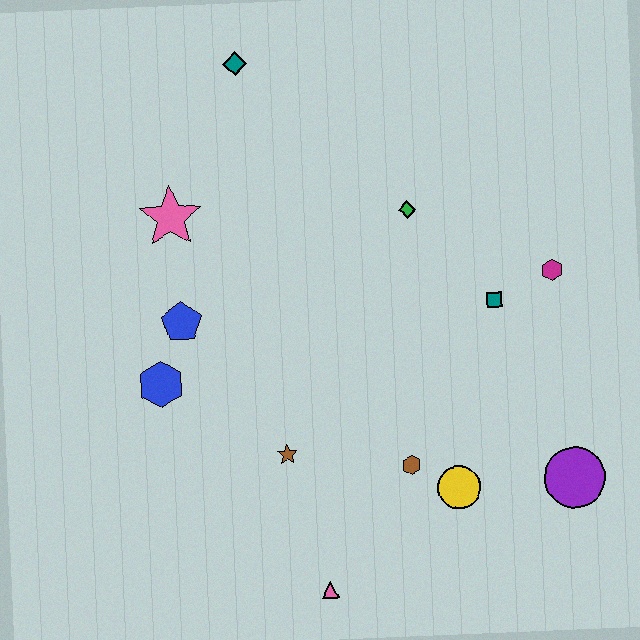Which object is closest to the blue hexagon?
The blue pentagon is closest to the blue hexagon.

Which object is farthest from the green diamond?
The pink triangle is farthest from the green diamond.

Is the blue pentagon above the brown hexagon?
Yes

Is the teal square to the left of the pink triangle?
No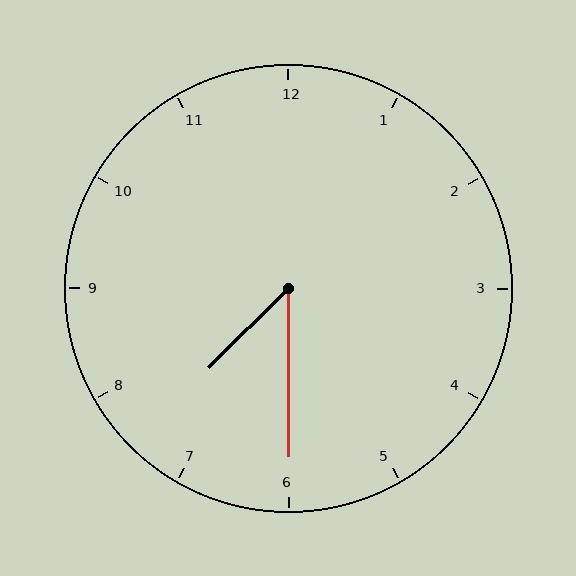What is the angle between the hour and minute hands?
Approximately 45 degrees.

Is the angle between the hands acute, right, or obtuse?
It is acute.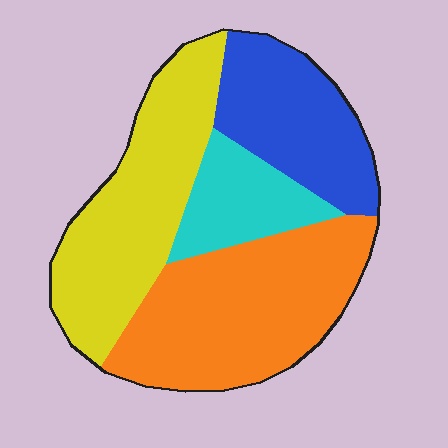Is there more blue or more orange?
Orange.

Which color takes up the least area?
Cyan, at roughly 15%.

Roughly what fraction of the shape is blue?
Blue covers around 20% of the shape.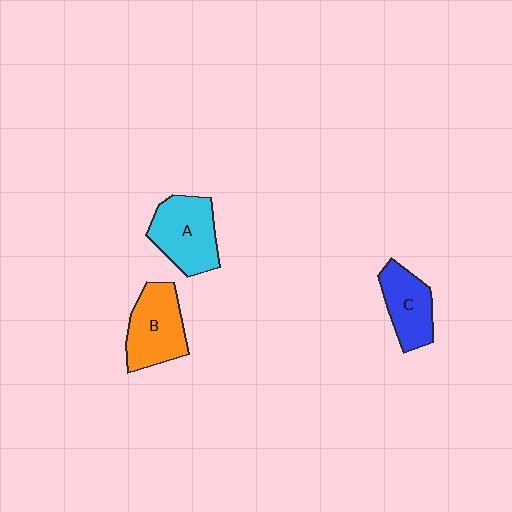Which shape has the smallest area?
Shape C (blue).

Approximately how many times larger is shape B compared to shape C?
Approximately 1.3 times.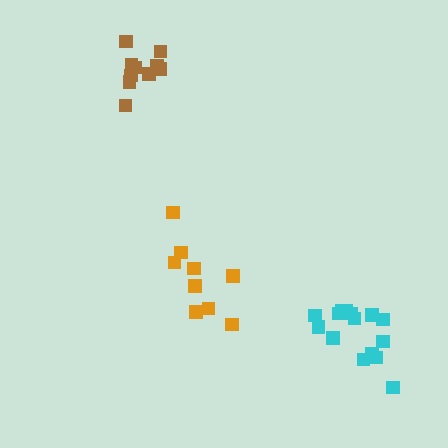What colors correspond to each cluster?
The clusters are colored: orange, cyan, brown.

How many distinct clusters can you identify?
There are 3 distinct clusters.